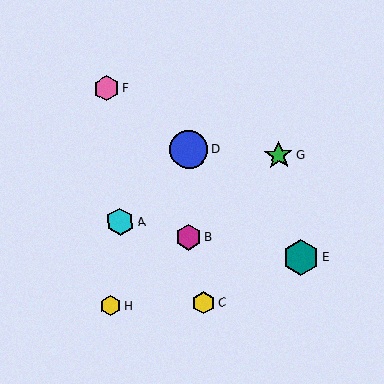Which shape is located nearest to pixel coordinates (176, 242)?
The magenta hexagon (labeled B) at (188, 237) is nearest to that location.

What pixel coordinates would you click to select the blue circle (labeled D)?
Click at (189, 149) to select the blue circle D.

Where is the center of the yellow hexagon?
The center of the yellow hexagon is at (204, 303).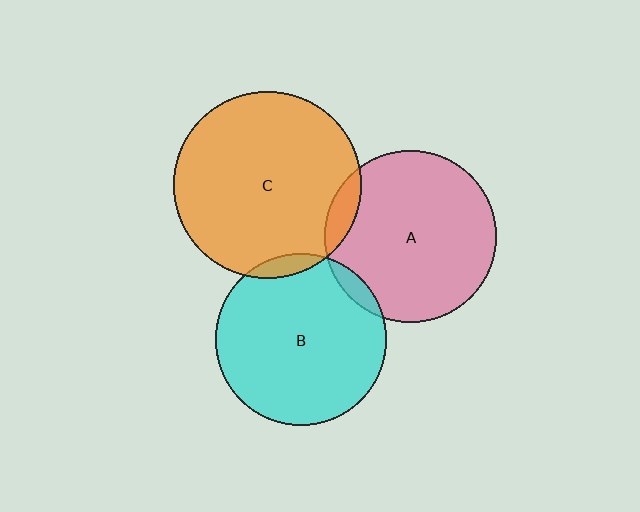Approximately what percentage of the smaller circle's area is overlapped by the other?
Approximately 5%.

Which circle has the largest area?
Circle C (orange).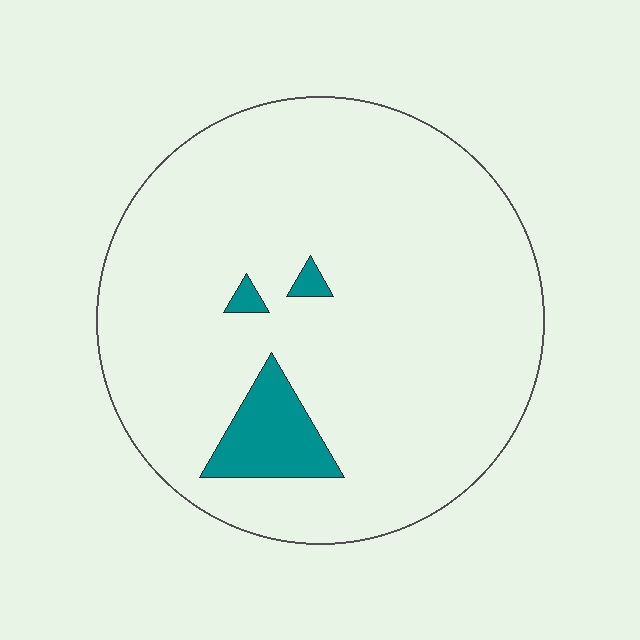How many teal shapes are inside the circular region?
3.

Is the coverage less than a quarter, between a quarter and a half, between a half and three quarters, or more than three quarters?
Less than a quarter.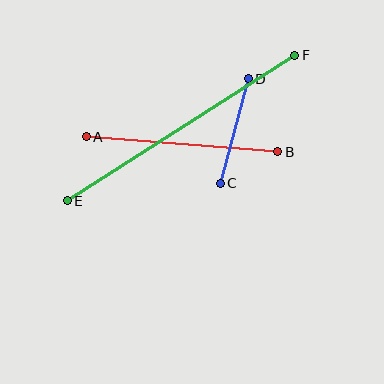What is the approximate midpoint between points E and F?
The midpoint is at approximately (181, 128) pixels.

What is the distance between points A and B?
The distance is approximately 192 pixels.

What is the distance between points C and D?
The distance is approximately 108 pixels.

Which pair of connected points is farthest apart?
Points E and F are farthest apart.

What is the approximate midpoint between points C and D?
The midpoint is at approximately (234, 131) pixels.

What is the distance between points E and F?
The distance is approximately 270 pixels.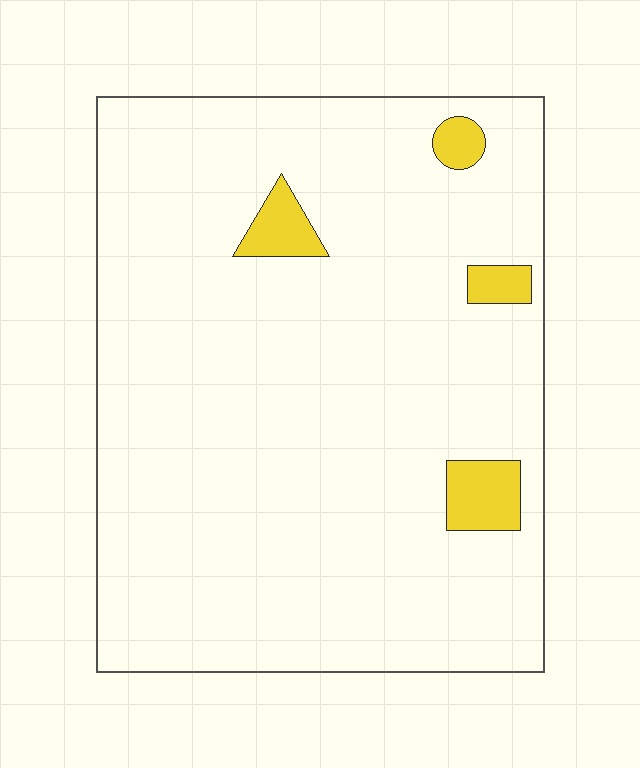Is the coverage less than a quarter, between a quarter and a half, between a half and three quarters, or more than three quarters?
Less than a quarter.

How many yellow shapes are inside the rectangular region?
4.